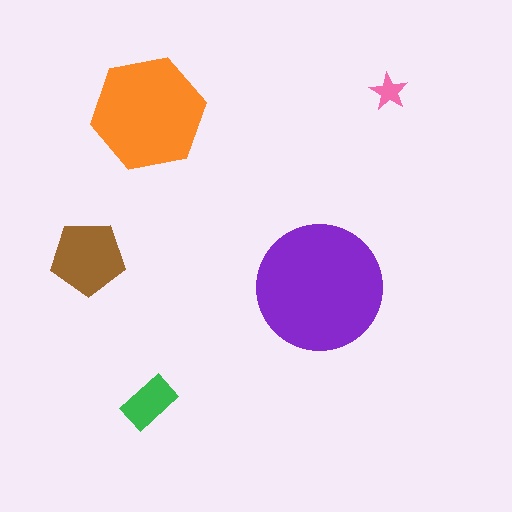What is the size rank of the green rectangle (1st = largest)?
4th.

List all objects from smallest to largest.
The pink star, the green rectangle, the brown pentagon, the orange hexagon, the purple circle.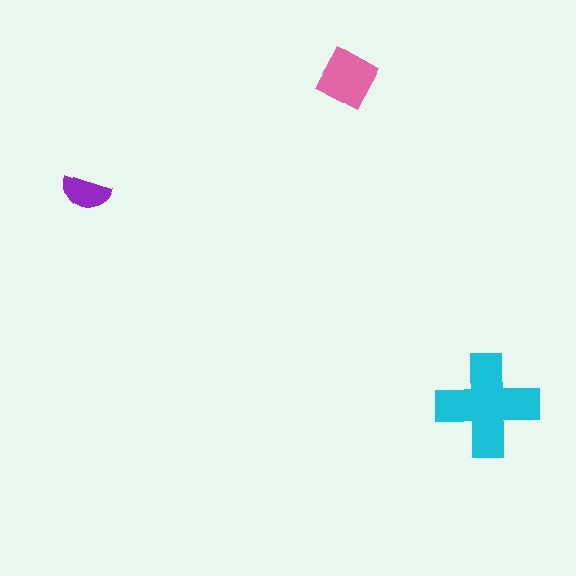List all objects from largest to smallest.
The cyan cross, the pink diamond, the purple semicircle.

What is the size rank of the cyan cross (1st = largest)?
1st.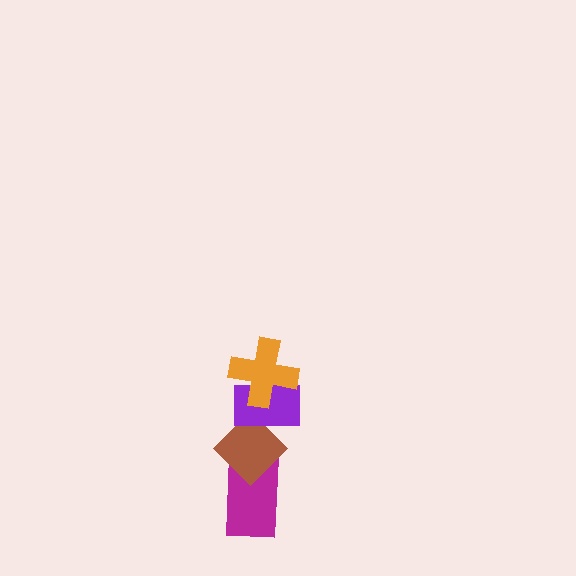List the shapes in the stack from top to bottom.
From top to bottom: the orange cross, the purple rectangle, the brown diamond, the magenta rectangle.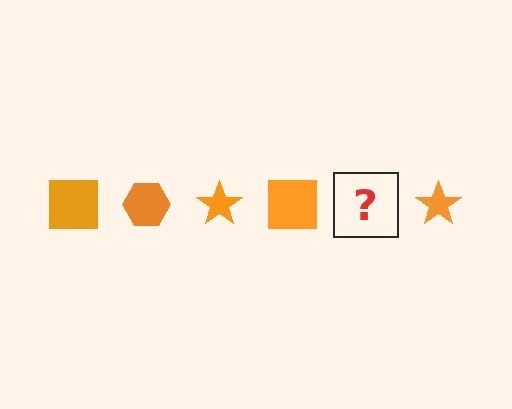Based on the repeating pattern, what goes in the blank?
The blank should be an orange hexagon.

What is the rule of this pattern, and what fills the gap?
The rule is that the pattern cycles through square, hexagon, star shapes in orange. The gap should be filled with an orange hexagon.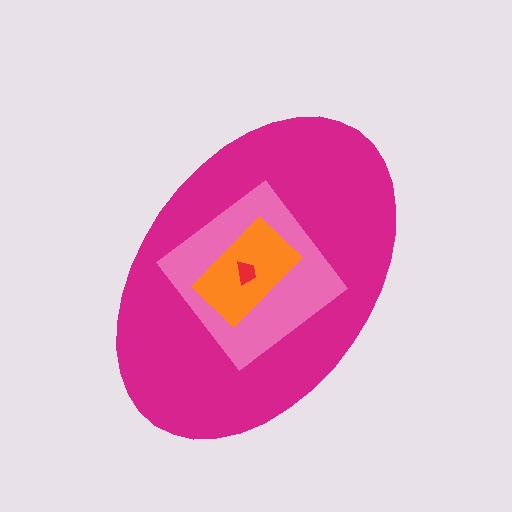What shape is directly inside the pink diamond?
The orange rectangle.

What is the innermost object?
The red trapezoid.